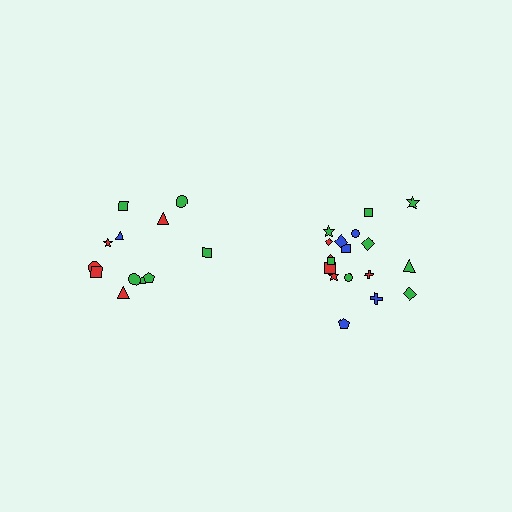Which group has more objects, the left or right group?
The right group.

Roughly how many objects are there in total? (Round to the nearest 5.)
Roughly 30 objects in total.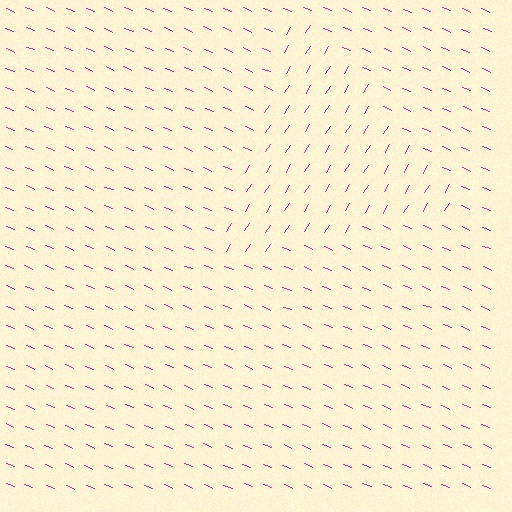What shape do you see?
I see a triangle.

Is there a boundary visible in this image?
Yes, there is a texture boundary formed by a change in line orientation.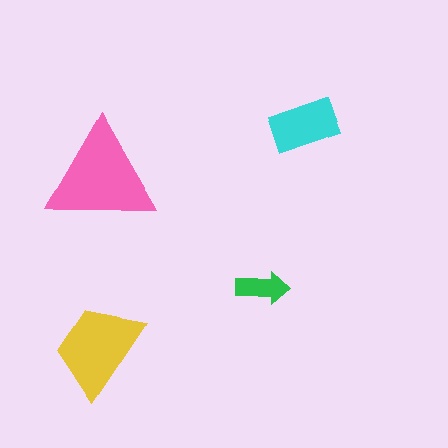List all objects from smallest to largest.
The green arrow, the cyan rectangle, the yellow trapezoid, the pink triangle.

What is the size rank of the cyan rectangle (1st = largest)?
3rd.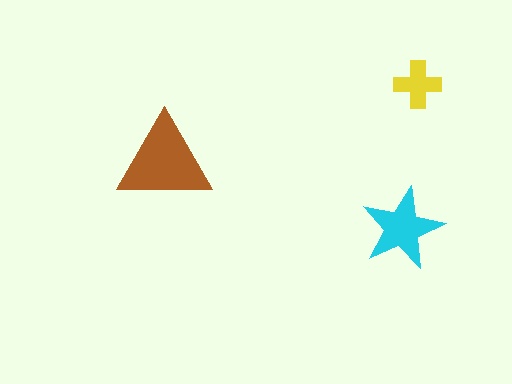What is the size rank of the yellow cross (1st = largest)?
3rd.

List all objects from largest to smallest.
The brown triangle, the cyan star, the yellow cross.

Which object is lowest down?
The cyan star is bottommost.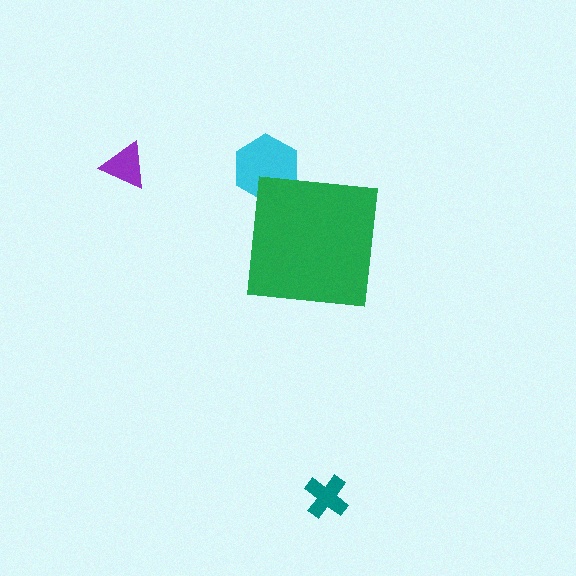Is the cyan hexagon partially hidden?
Yes, the cyan hexagon is partially hidden behind the green square.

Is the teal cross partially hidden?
No, the teal cross is fully visible.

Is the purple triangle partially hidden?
No, the purple triangle is fully visible.